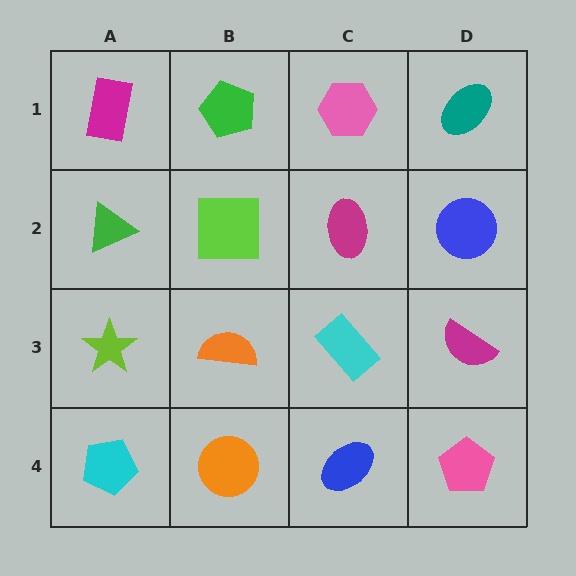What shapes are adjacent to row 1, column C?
A magenta ellipse (row 2, column C), a green pentagon (row 1, column B), a teal ellipse (row 1, column D).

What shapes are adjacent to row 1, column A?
A green triangle (row 2, column A), a green pentagon (row 1, column B).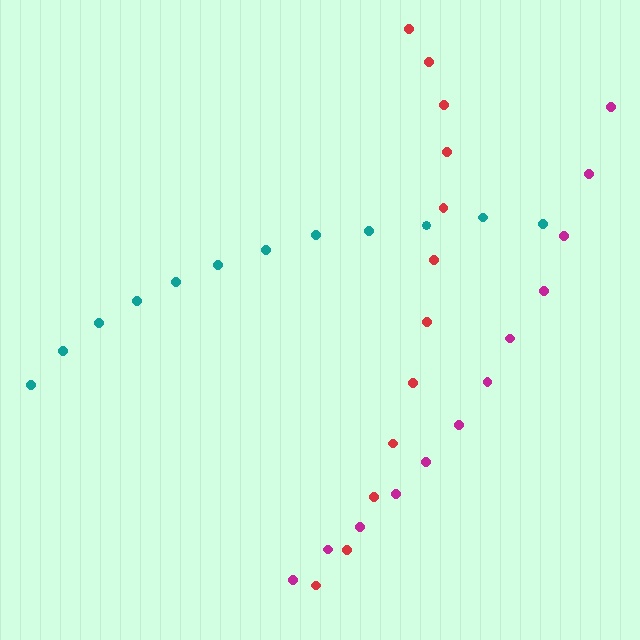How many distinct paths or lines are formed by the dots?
There are 3 distinct paths.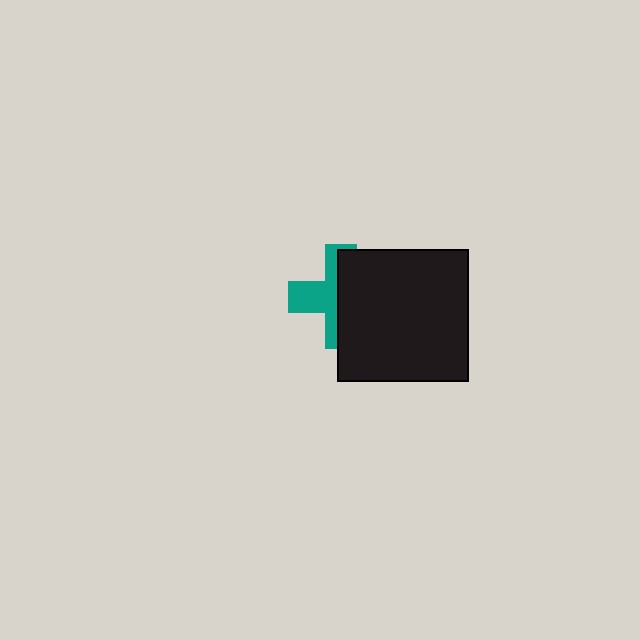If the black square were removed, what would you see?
You would see the complete teal cross.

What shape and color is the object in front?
The object in front is a black square.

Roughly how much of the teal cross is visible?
About half of it is visible (roughly 45%).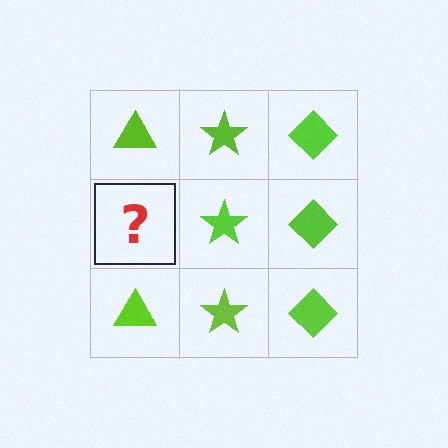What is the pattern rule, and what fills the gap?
The rule is that each column has a consistent shape. The gap should be filled with a lime triangle.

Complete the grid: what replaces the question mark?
The question mark should be replaced with a lime triangle.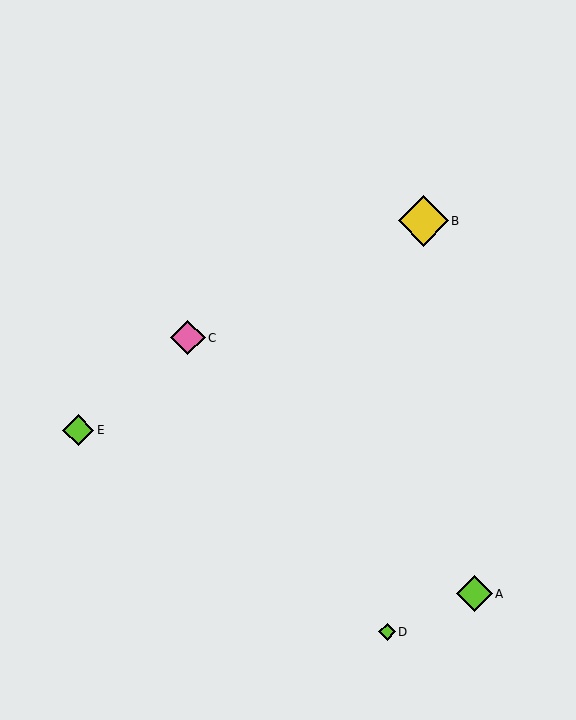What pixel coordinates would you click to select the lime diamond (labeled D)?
Click at (387, 632) to select the lime diamond D.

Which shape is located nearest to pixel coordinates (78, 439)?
The lime diamond (labeled E) at (78, 430) is nearest to that location.